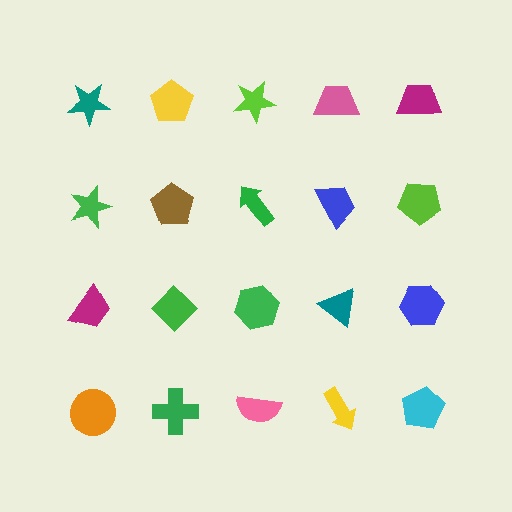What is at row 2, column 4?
A blue trapezoid.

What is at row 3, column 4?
A teal triangle.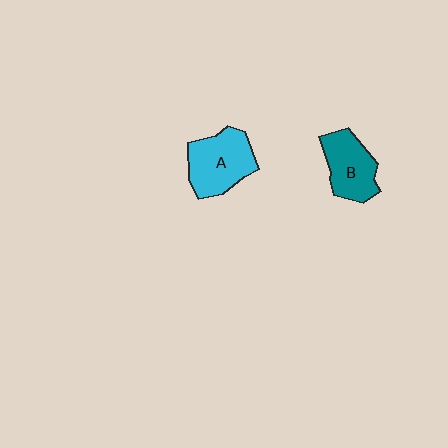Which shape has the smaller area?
Shape B (teal).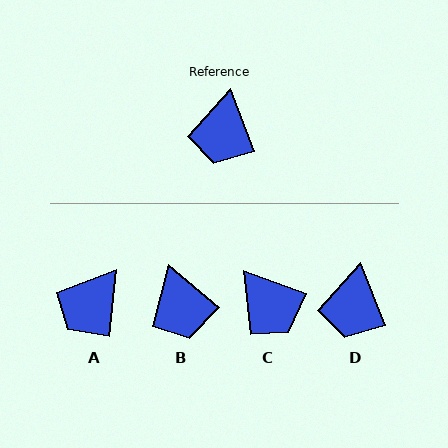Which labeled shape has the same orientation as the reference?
D.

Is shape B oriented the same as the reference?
No, it is off by about 28 degrees.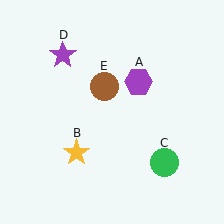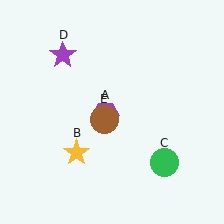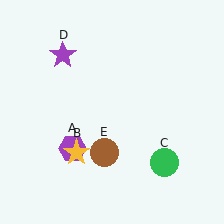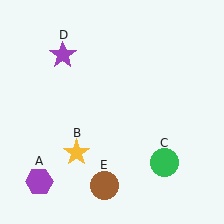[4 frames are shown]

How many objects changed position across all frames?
2 objects changed position: purple hexagon (object A), brown circle (object E).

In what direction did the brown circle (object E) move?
The brown circle (object E) moved down.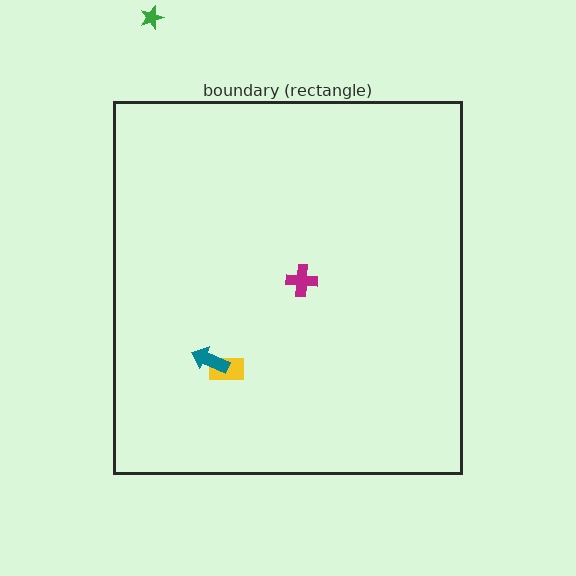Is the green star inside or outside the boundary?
Outside.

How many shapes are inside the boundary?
3 inside, 1 outside.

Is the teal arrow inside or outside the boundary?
Inside.